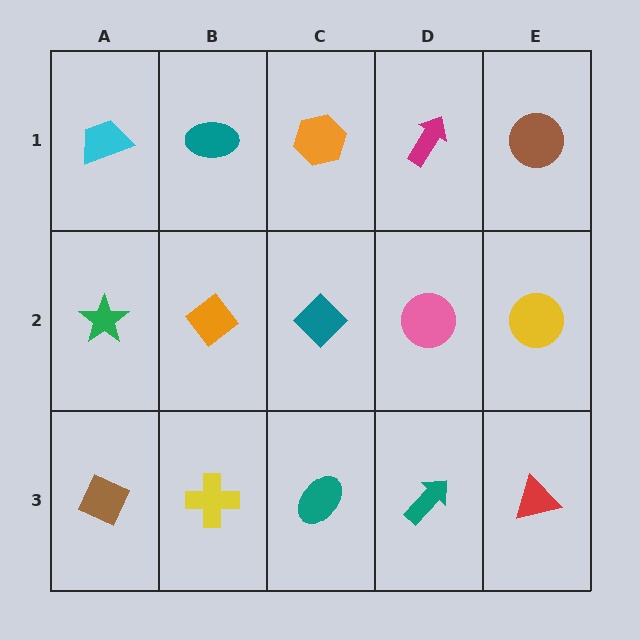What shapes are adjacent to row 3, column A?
A green star (row 2, column A), a yellow cross (row 3, column B).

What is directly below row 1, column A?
A green star.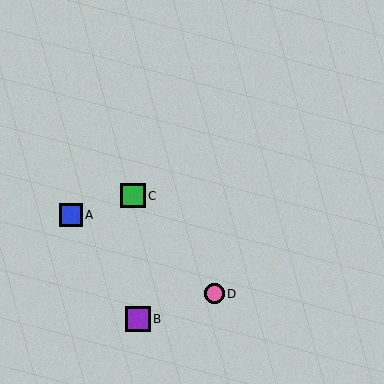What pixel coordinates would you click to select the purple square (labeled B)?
Click at (138, 319) to select the purple square B.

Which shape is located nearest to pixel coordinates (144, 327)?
The purple square (labeled B) at (138, 319) is nearest to that location.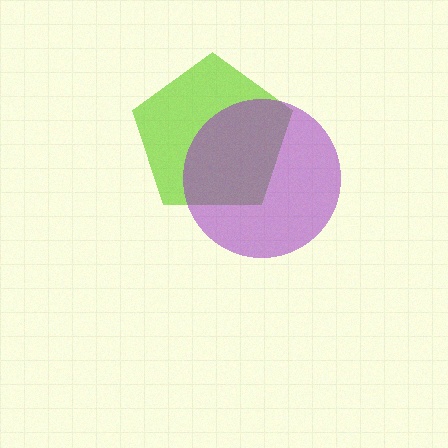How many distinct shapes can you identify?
There are 2 distinct shapes: a lime pentagon, a purple circle.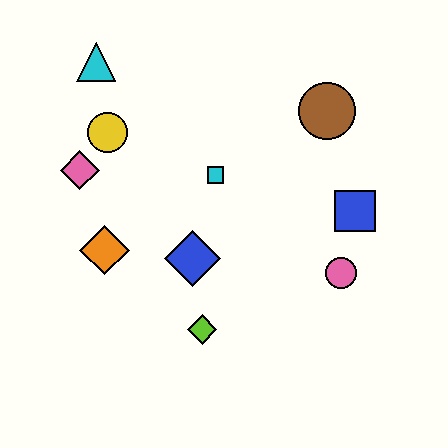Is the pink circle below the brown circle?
Yes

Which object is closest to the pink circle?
The blue square is closest to the pink circle.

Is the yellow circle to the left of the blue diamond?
Yes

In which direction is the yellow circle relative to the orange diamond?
The yellow circle is above the orange diamond.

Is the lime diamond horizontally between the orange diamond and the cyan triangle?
No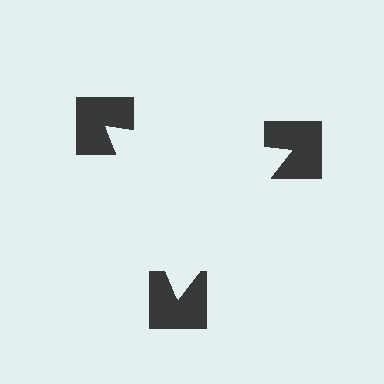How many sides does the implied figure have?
3 sides.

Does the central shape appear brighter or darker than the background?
It typically appears slightly brighter than the background, even though no actual brightness change is drawn.